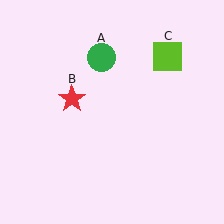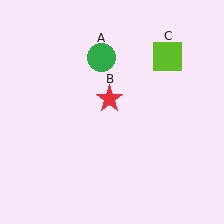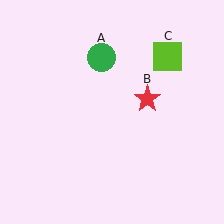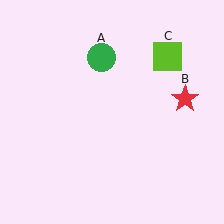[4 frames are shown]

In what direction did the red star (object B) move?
The red star (object B) moved right.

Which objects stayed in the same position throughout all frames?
Green circle (object A) and lime square (object C) remained stationary.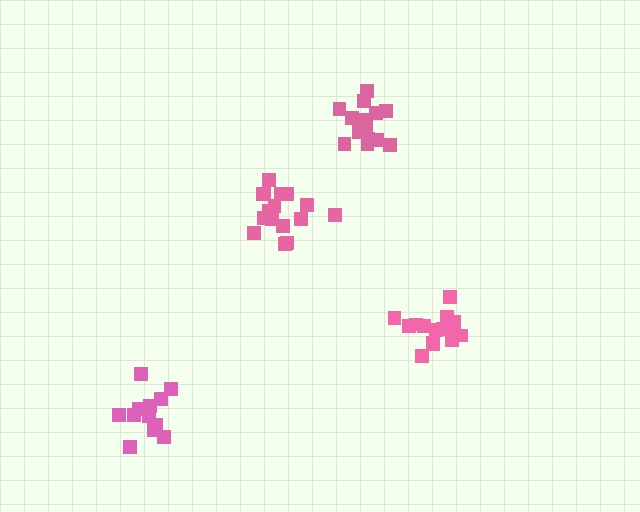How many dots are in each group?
Group 1: 15 dots, Group 2: 14 dots, Group 3: 16 dots, Group 4: 12 dots (57 total).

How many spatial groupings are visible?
There are 4 spatial groupings.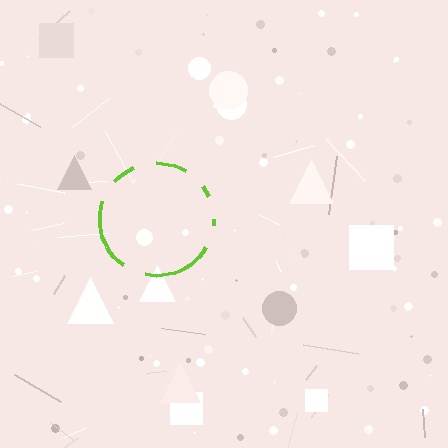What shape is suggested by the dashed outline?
The dashed outline suggests a circle.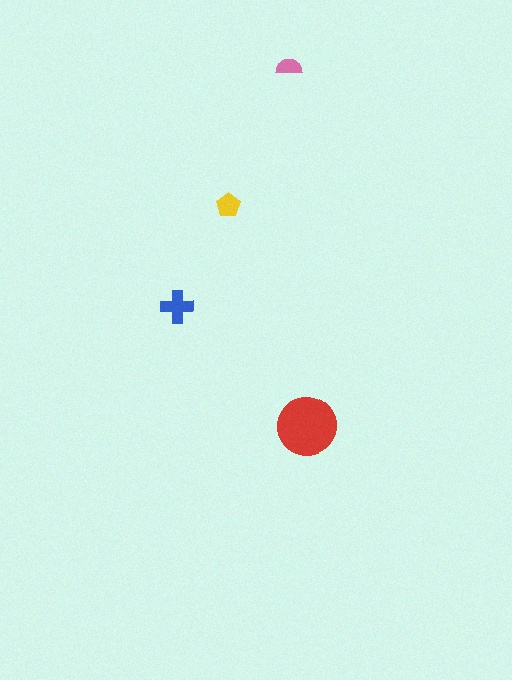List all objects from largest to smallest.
The red circle, the blue cross, the yellow pentagon, the pink semicircle.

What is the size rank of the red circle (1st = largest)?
1st.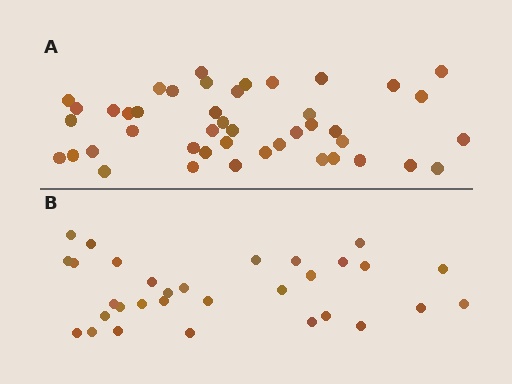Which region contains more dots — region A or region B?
Region A (the top region) has more dots.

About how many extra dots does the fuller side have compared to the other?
Region A has approximately 15 more dots than region B.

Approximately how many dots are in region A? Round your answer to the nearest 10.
About 40 dots. (The exact count is 44, which rounds to 40.)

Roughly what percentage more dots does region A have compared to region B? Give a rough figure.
About 40% more.